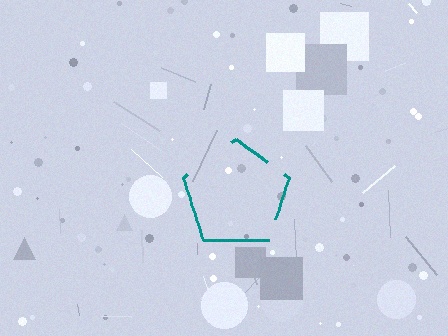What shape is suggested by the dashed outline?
The dashed outline suggests a pentagon.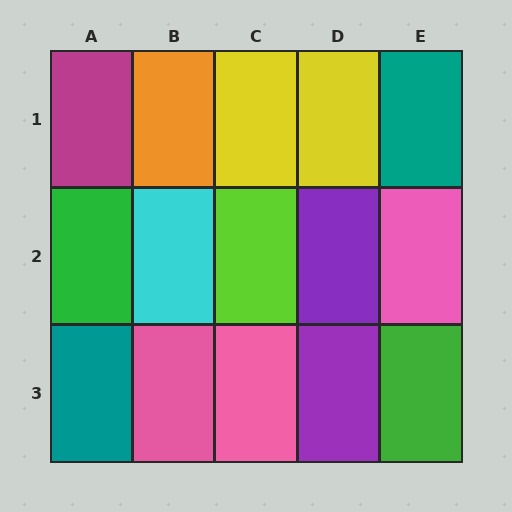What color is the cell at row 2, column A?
Green.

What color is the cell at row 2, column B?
Cyan.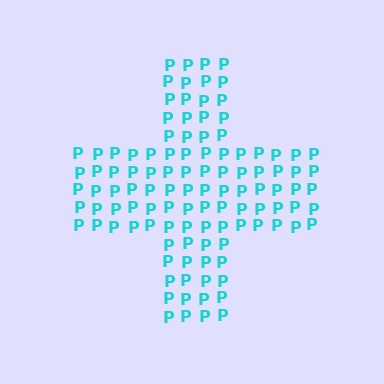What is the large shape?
The large shape is a cross.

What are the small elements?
The small elements are letter P's.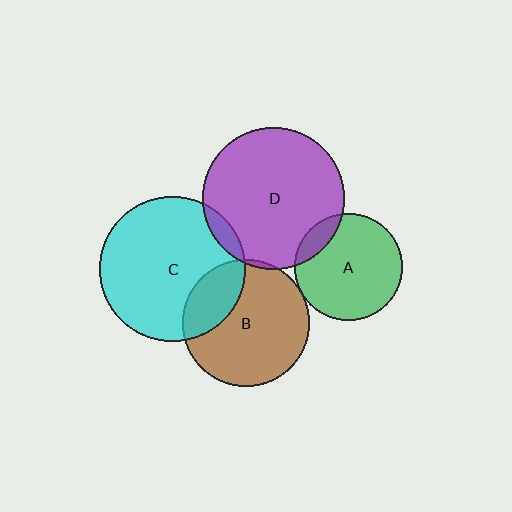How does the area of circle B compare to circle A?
Approximately 1.4 times.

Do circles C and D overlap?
Yes.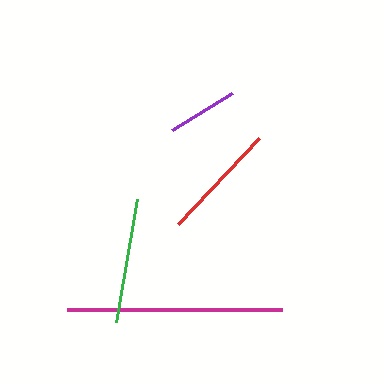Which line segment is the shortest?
The purple line is the shortest at approximately 71 pixels.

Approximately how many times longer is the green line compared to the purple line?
The green line is approximately 1.8 times the length of the purple line.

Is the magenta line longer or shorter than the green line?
The magenta line is longer than the green line.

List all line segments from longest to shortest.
From longest to shortest: magenta, green, red, purple.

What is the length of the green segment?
The green segment is approximately 125 pixels long.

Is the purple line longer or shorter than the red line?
The red line is longer than the purple line.